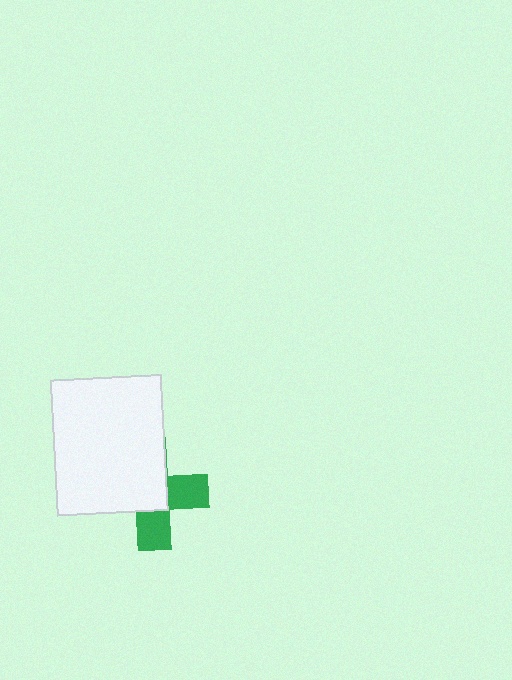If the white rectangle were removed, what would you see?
You would see the complete green cross.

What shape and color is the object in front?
The object in front is a white rectangle.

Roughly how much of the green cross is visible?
A small part of it is visible (roughly 43%).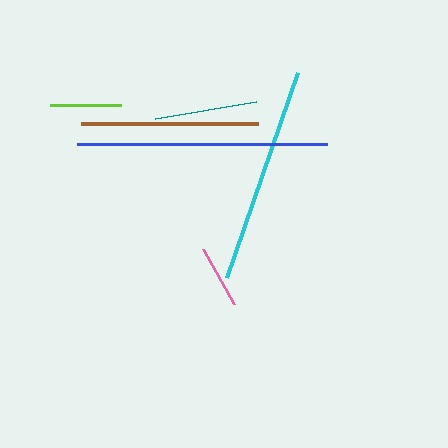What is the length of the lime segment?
The lime segment is approximately 71 pixels long.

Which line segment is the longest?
The blue line is the longest at approximately 250 pixels.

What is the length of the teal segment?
The teal segment is approximately 103 pixels long.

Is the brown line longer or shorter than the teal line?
The brown line is longer than the teal line.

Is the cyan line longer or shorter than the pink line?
The cyan line is longer than the pink line.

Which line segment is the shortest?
The pink line is the shortest at approximately 63 pixels.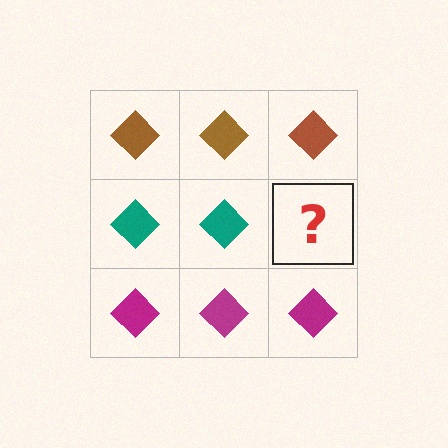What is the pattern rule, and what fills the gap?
The rule is that each row has a consistent color. The gap should be filled with a teal diamond.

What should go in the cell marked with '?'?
The missing cell should contain a teal diamond.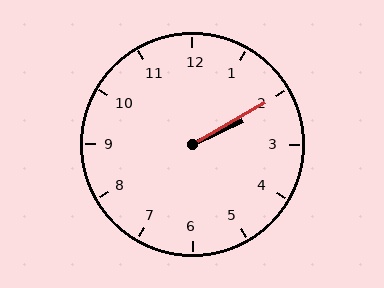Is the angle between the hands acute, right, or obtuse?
It is acute.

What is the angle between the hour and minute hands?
Approximately 5 degrees.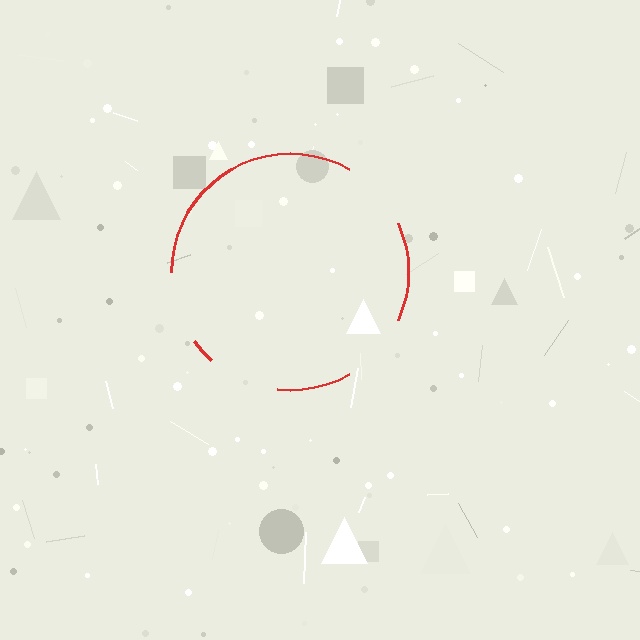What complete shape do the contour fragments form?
The contour fragments form a circle.